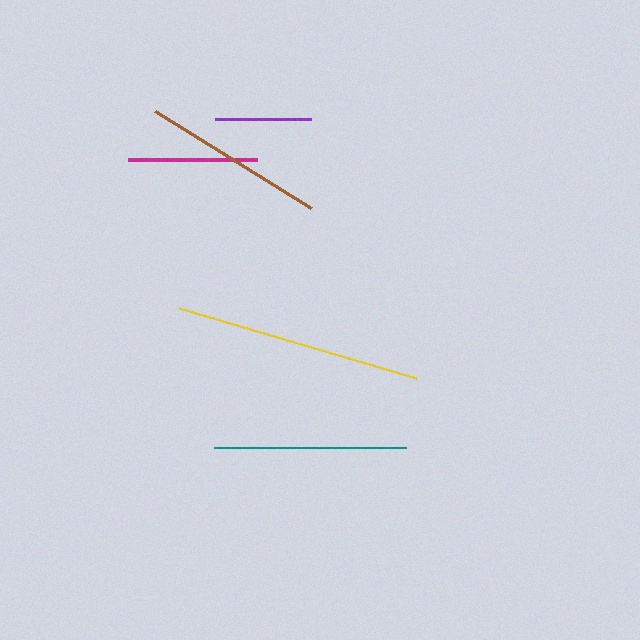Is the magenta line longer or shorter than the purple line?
The magenta line is longer than the purple line.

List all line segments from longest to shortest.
From longest to shortest: yellow, teal, brown, magenta, purple.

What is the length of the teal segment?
The teal segment is approximately 192 pixels long.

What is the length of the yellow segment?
The yellow segment is approximately 247 pixels long.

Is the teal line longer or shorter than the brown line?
The teal line is longer than the brown line.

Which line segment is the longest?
The yellow line is the longest at approximately 247 pixels.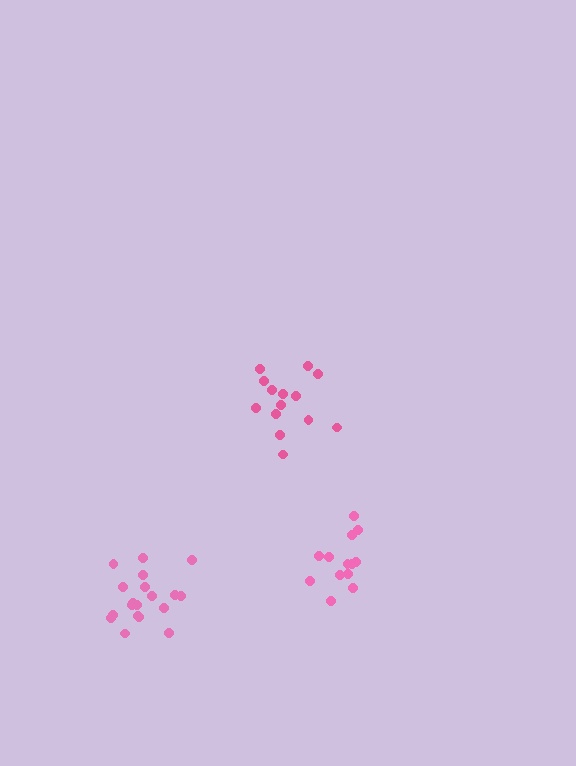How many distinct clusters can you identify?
There are 3 distinct clusters.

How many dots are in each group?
Group 1: 13 dots, Group 2: 14 dots, Group 3: 19 dots (46 total).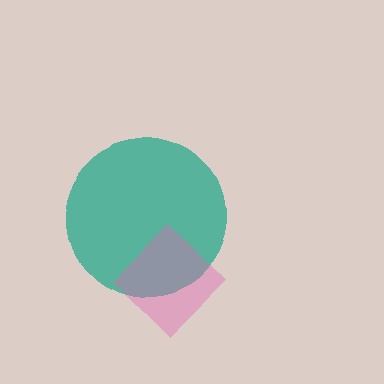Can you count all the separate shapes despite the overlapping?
Yes, there are 2 separate shapes.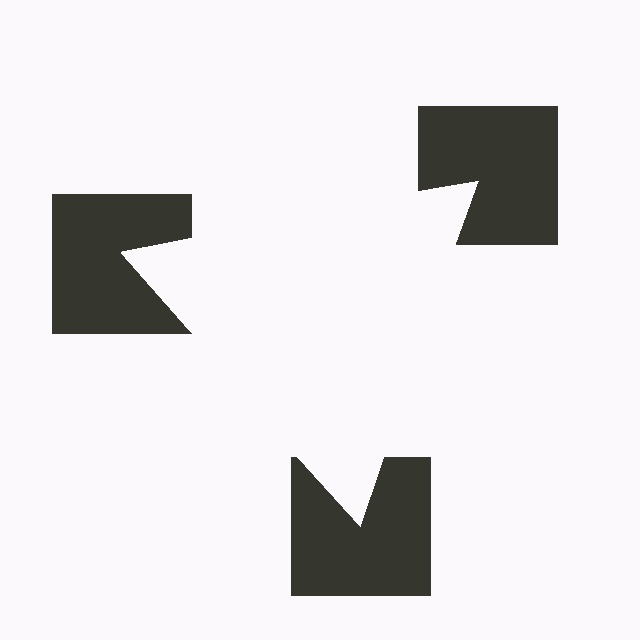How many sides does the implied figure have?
3 sides.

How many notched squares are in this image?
There are 3 — one at each vertex of the illusory triangle.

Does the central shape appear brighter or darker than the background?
It typically appears slightly brighter than the background, even though no actual brightness change is drawn.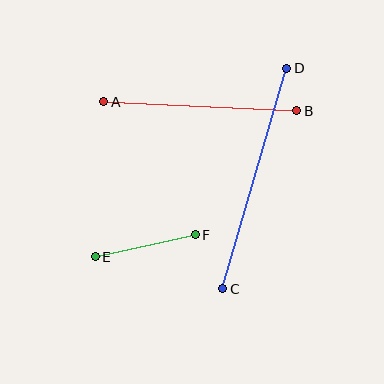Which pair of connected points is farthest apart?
Points C and D are farthest apart.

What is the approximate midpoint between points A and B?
The midpoint is at approximately (200, 106) pixels.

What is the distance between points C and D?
The distance is approximately 230 pixels.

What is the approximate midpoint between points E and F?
The midpoint is at approximately (145, 246) pixels.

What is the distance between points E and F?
The distance is approximately 102 pixels.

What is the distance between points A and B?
The distance is approximately 193 pixels.